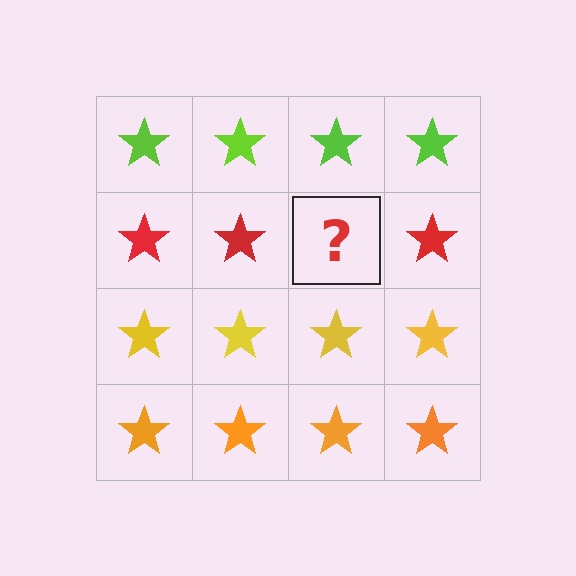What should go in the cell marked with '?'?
The missing cell should contain a red star.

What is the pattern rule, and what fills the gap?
The rule is that each row has a consistent color. The gap should be filled with a red star.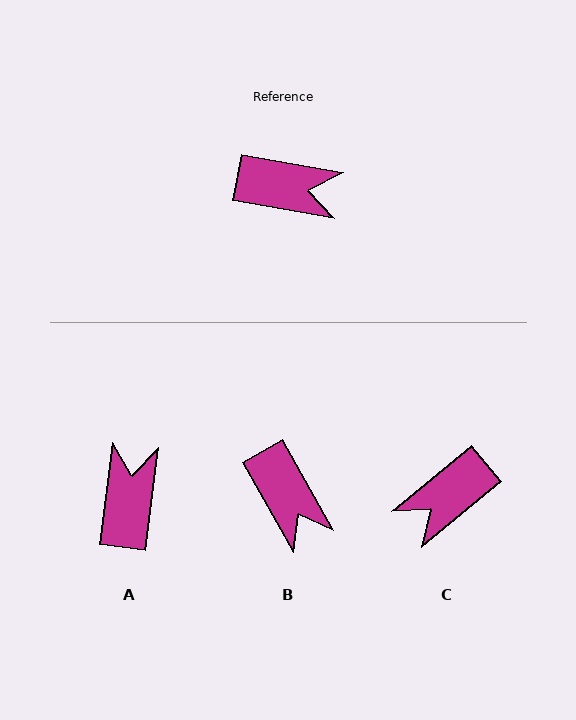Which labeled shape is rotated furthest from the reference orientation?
C, about 130 degrees away.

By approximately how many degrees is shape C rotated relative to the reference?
Approximately 130 degrees clockwise.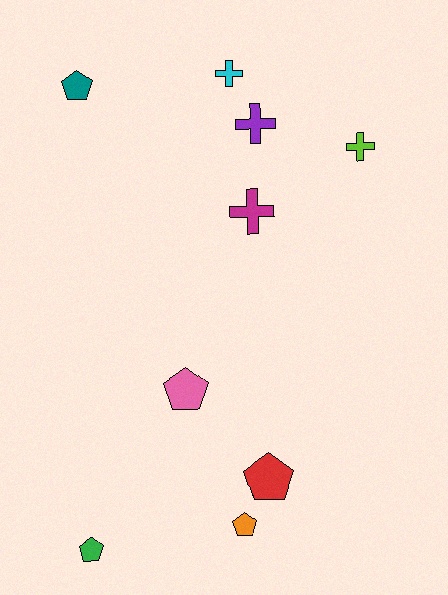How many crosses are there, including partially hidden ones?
There are 4 crosses.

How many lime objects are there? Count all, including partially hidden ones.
There is 1 lime object.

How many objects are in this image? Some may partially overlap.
There are 9 objects.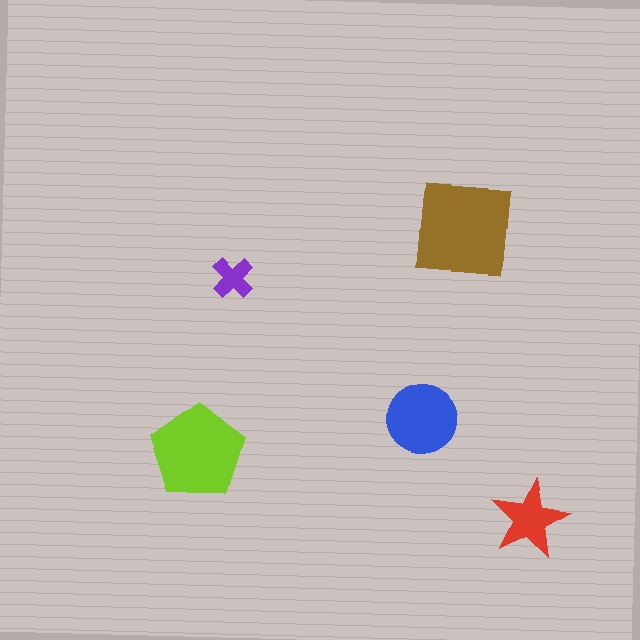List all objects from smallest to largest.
The purple cross, the red star, the blue circle, the lime pentagon, the brown square.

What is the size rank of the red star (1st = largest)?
4th.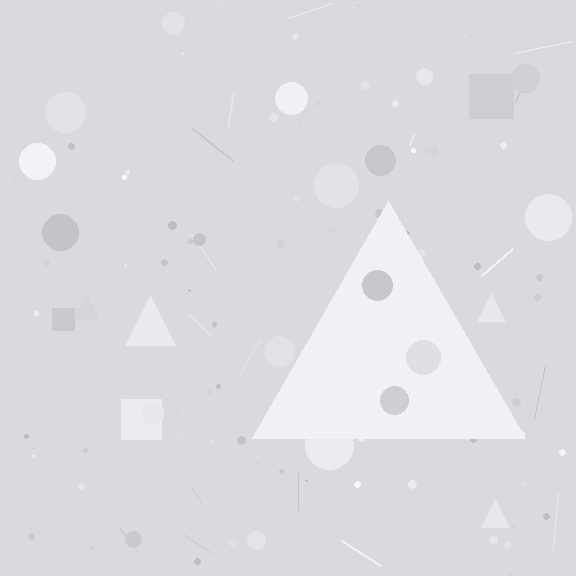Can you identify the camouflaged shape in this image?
The camouflaged shape is a triangle.